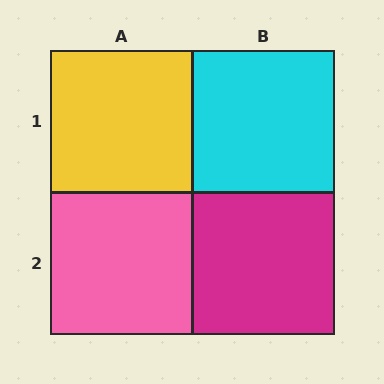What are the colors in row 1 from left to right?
Yellow, cyan.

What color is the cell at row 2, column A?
Pink.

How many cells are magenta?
1 cell is magenta.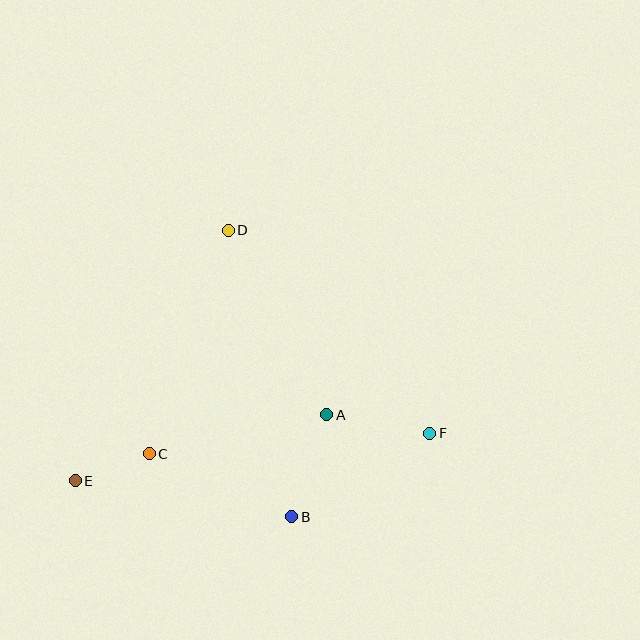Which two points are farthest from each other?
Points E and F are farthest from each other.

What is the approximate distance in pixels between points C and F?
The distance between C and F is approximately 282 pixels.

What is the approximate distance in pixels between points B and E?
The distance between B and E is approximately 220 pixels.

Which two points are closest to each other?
Points C and E are closest to each other.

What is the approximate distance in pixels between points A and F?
The distance between A and F is approximately 105 pixels.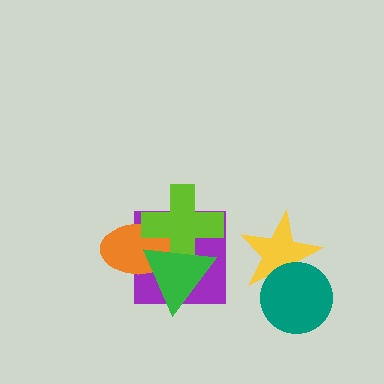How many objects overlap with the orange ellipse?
3 objects overlap with the orange ellipse.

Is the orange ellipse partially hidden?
Yes, it is partially covered by another shape.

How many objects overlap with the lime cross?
3 objects overlap with the lime cross.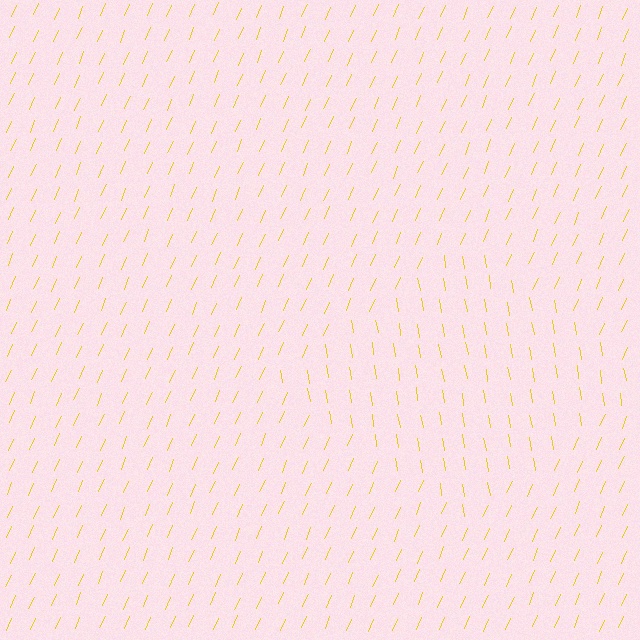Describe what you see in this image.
The image is filled with small yellow line segments. A diamond region in the image has lines oriented differently from the surrounding lines, creating a visible texture boundary.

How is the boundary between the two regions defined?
The boundary is defined purely by a change in line orientation (approximately 33 degrees difference). All lines are the same color and thickness.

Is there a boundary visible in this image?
Yes, there is a texture boundary formed by a change in line orientation.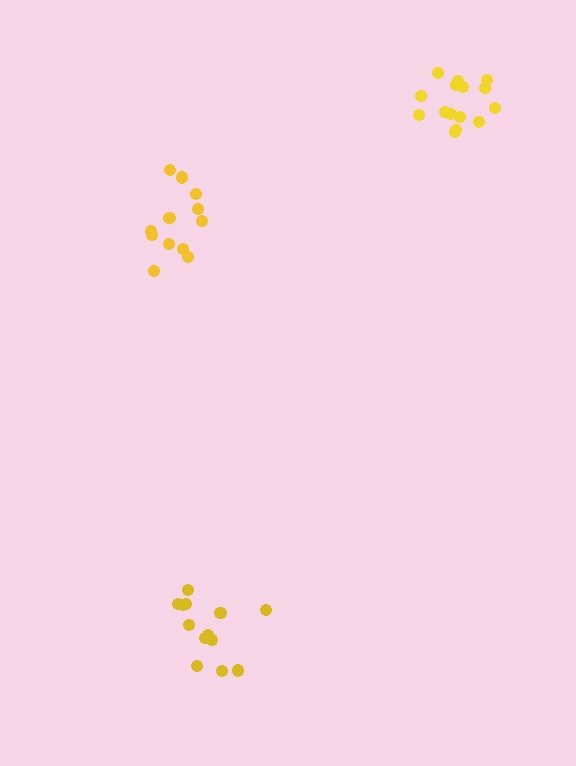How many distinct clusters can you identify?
There are 3 distinct clusters.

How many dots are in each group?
Group 1: 12 dots, Group 2: 15 dots, Group 3: 13 dots (40 total).